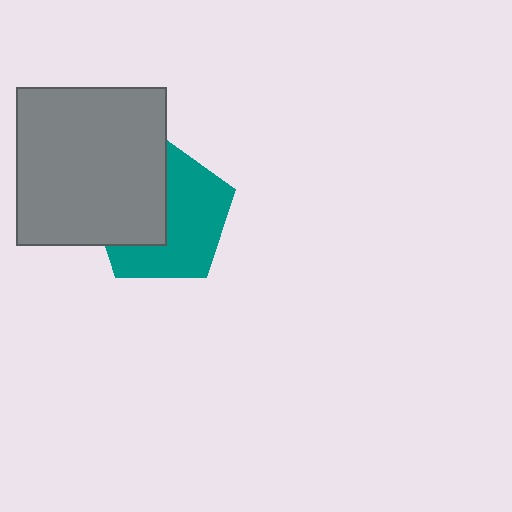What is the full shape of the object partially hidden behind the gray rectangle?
The partially hidden object is a teal pentagon.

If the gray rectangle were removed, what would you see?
You would see the complete teal pentagon.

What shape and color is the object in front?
The object in front is a gray rectangle.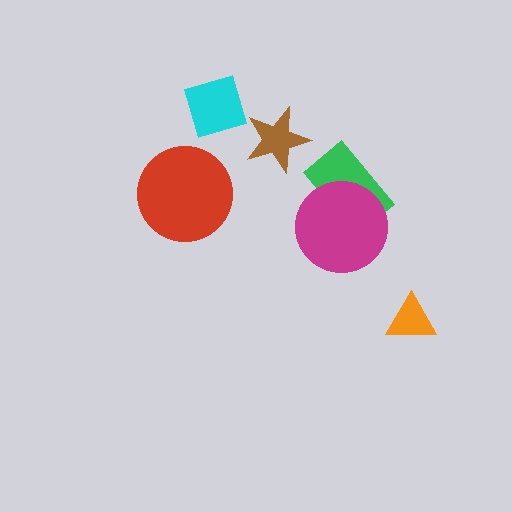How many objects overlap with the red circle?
0 objects overlap with the red circle.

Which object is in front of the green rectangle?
The magenta circle is in front of the green rectangle.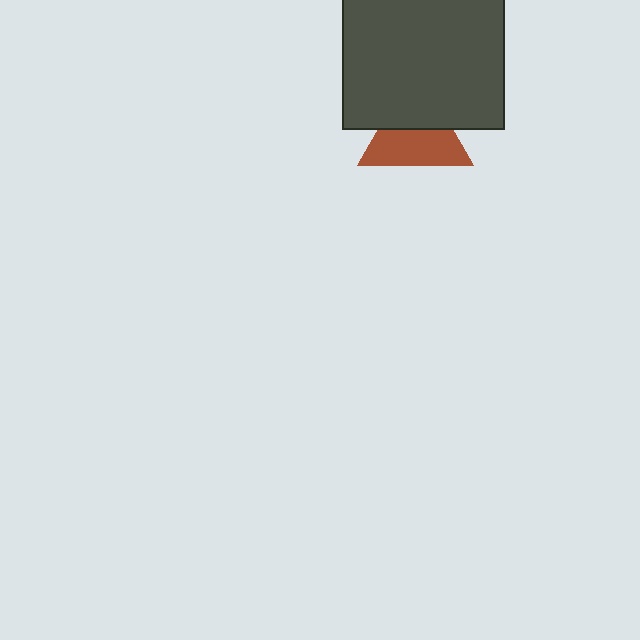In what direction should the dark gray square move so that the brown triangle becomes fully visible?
The dark gray square should move up. That is the shortest direction to clear the overlap and leave the brown triangle fully visible.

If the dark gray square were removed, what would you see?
You would see the complete brown triangle.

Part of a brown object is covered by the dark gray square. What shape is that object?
It is a triangle.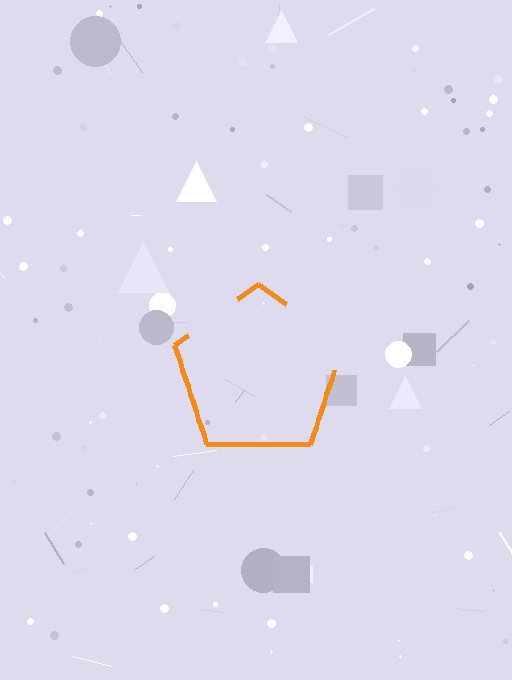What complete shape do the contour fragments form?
The contour fragments form a pentagon.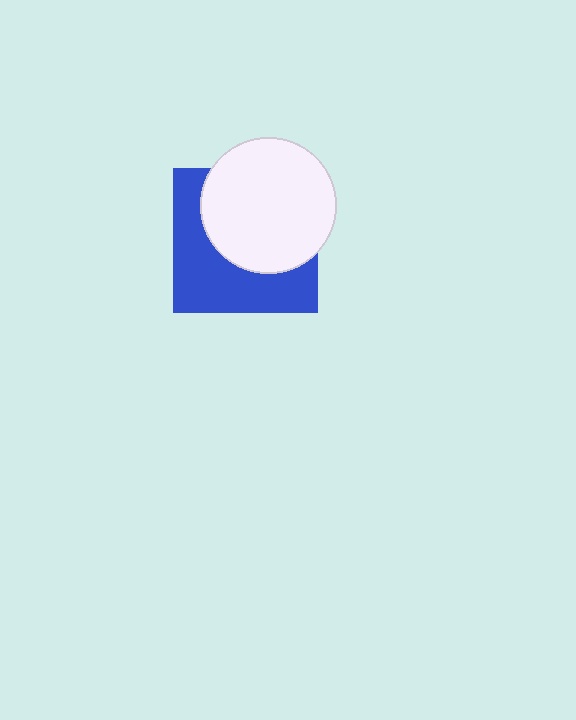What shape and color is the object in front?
The object in front is a white circle.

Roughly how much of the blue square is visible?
About half of it is visible (roughly 48%).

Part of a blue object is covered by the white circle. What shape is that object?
It is a square.